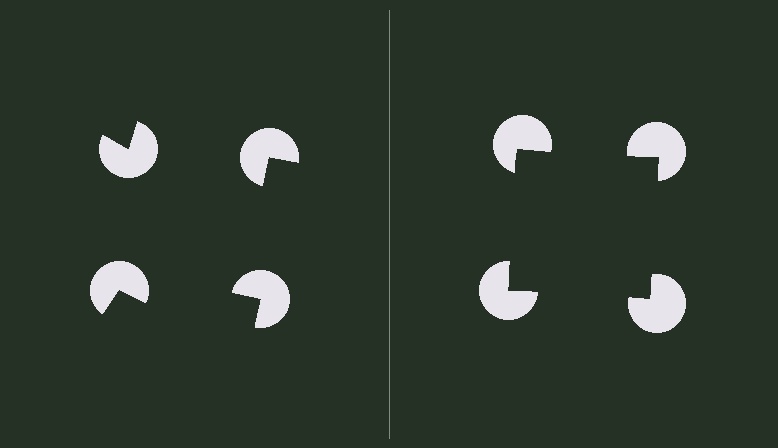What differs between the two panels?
The pac-man discs are positioned identically on both sides; only the wedge orientations differ. On the right they align to a square; on the left they are misaligned.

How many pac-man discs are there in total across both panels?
8 — 4 on each side.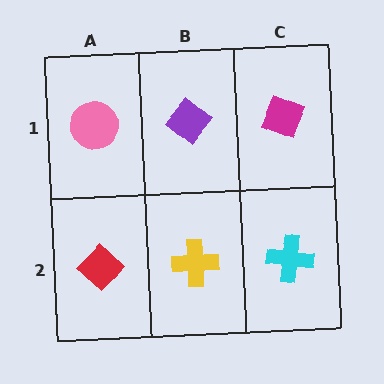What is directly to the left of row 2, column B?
A red diamond.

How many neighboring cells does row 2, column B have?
3.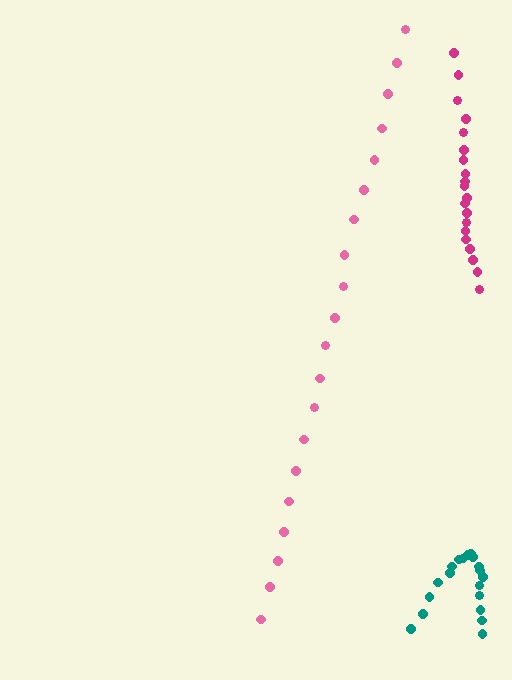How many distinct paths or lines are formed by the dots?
There are 3 distinct paths.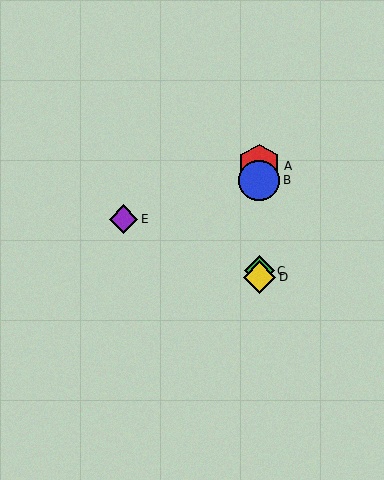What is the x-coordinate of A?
Object A is at x≈259.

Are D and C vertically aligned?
Yes, both are at x≈259.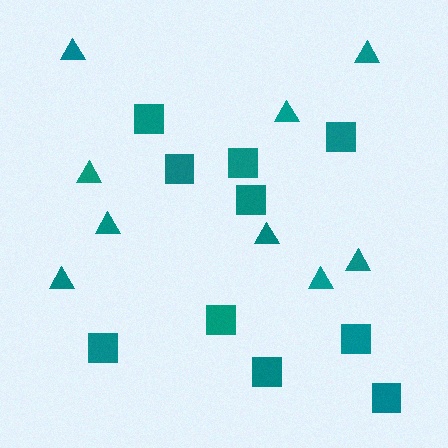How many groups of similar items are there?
There are 2 groups: one group of triangles (9) and one group of squares (10).